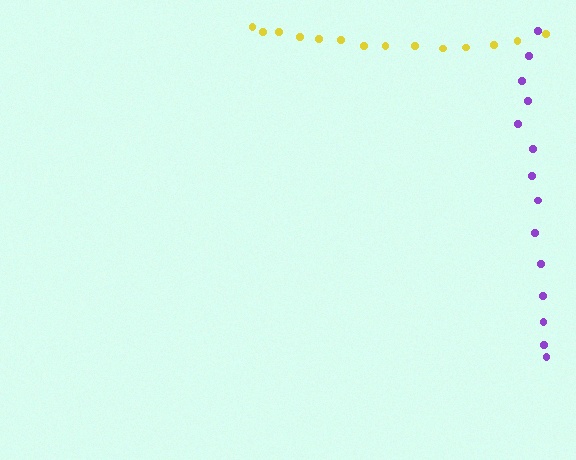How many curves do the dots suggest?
There are 2 distinct paths.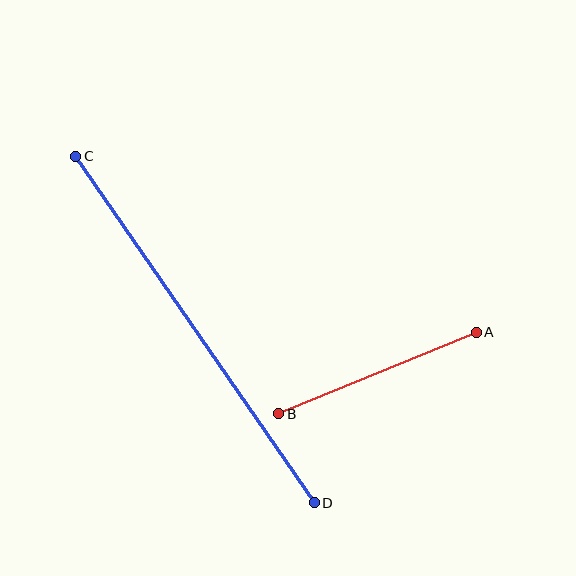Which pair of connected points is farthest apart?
Points C and D are farthest apart.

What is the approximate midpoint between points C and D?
The midpoint is at approximately (195, 329) pixels.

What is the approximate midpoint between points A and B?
The midpoint is at approximately (377, 373) pixels.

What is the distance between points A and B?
The distance is approximately 214 pixels.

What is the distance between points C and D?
The distance is approximately 420 pixels.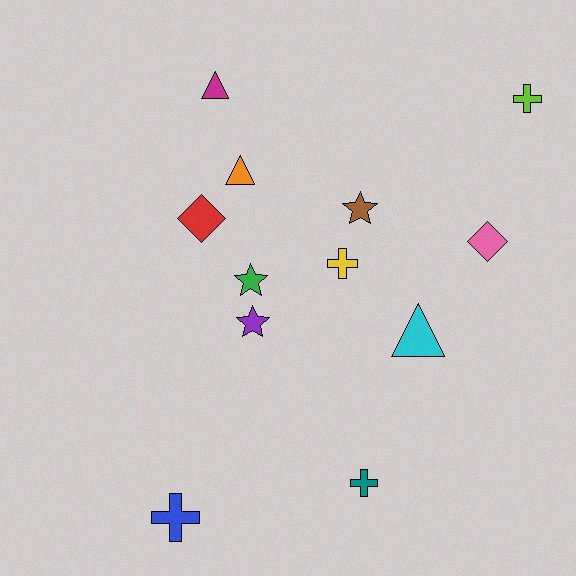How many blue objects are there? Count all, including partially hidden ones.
There is 1 blue object.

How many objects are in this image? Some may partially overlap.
There are 12 objects.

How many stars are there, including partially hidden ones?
There are 3 stars.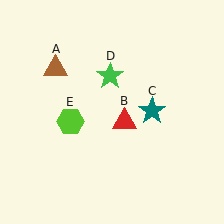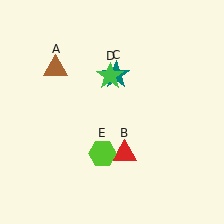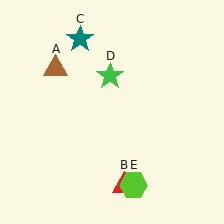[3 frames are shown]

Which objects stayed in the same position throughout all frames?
Brown triangle (object A) and green star (object D) remained stationary.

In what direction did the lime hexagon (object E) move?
The lime hexagon (object E) moved down and to the right.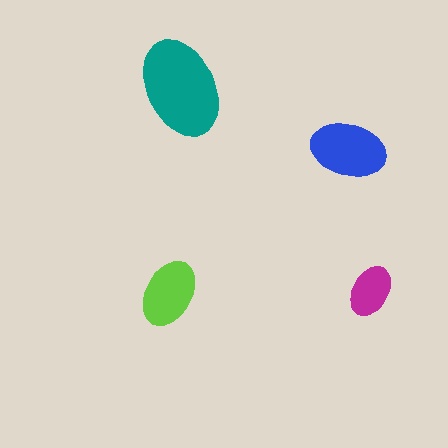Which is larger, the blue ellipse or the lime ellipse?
The blue one.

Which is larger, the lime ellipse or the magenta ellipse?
The lime one.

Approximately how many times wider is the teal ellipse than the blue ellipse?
About 1.5 times wider.